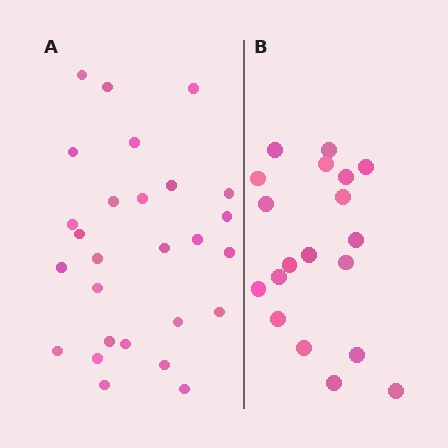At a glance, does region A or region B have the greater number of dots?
Region A (the left region) has more dots.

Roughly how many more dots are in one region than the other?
Region A has roughly 8 or so more dots than region B.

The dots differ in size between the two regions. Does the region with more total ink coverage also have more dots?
No. Region B has more total ink coverage because its dots are larger, but region A actually contains more individual dots. Total area can be misleading — the number of items is what matters here.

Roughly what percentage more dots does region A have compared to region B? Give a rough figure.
About 40% more.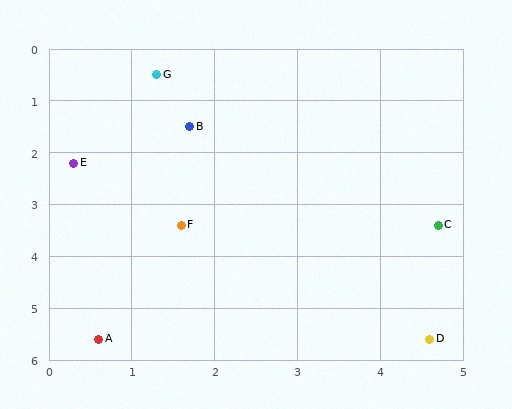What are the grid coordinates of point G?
Point G is at approximately (1.3, 0.5).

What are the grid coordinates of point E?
Point E is at approximately (0.3, 2.2).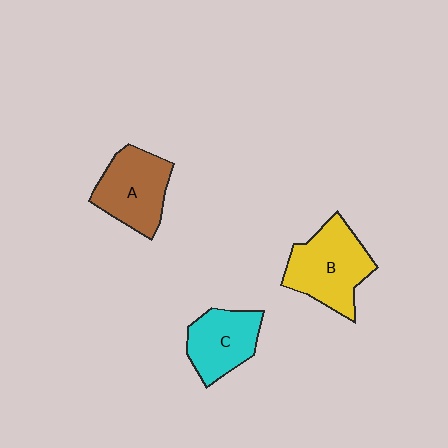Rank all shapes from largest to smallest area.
From largest to smallest: B (yellow), A (brown), C (cyan).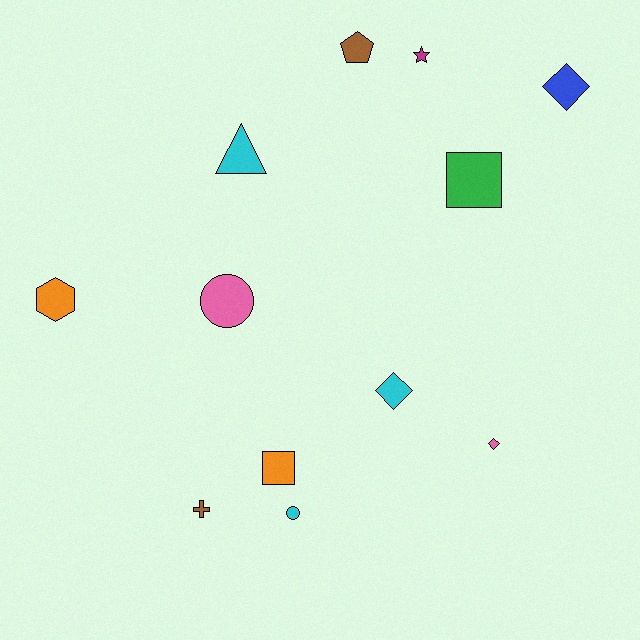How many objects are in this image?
There are 12 objects.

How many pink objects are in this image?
There are 2 pink objects.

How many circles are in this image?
There are 2 circles.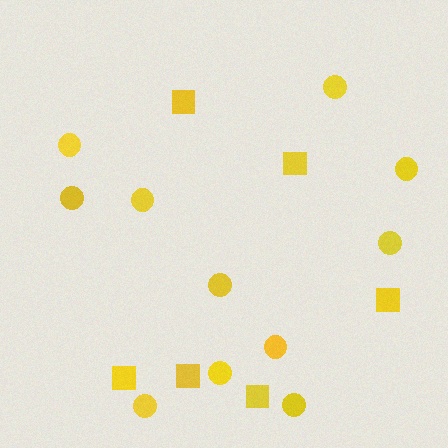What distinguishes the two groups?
There are 2 groups: one group of circles (11) and one group of squares (6).